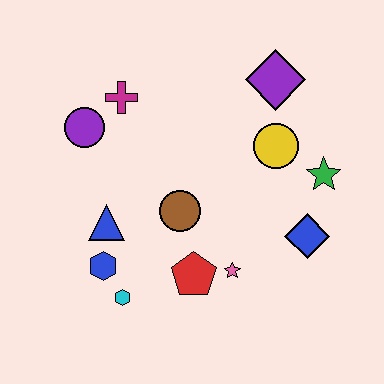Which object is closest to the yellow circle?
The green star is closest to the yellow circle.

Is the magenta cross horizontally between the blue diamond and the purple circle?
Yes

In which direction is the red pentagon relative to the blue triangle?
The red pentagon is to the right of the blue triangle.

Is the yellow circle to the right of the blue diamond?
No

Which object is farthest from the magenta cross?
The blue diamond is farthest from the magenta cross.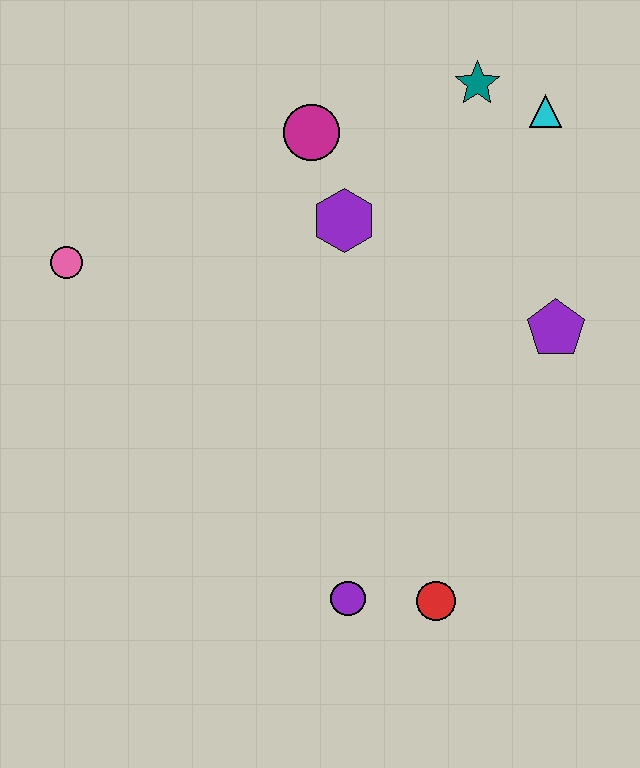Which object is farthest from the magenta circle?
The red circle is farthest from the magenta circle.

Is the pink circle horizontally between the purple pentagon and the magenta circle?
No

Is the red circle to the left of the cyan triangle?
Yes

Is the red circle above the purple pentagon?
No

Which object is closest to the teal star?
The cyan triangle is closest to the teal star.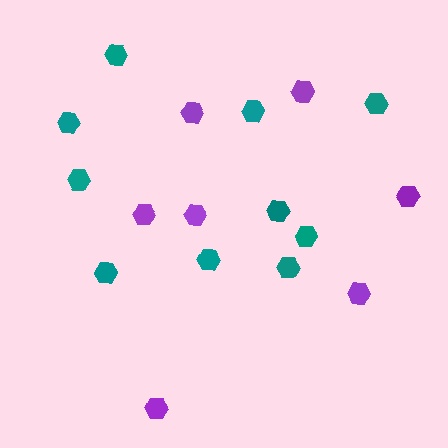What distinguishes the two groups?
There are 2 groups: one group of teal hexagons (10) and one group of purple hexagons (7).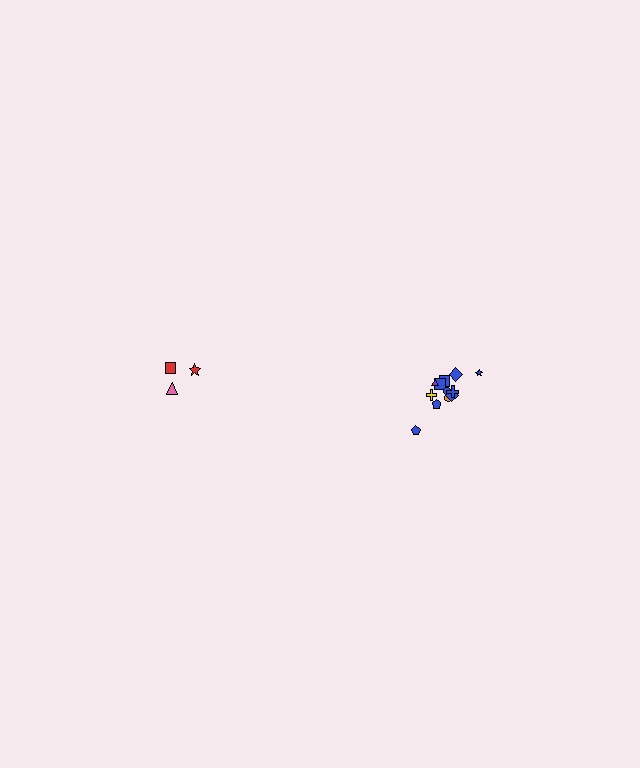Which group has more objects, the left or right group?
The right group.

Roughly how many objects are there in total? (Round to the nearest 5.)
Roughly 15 objects in total.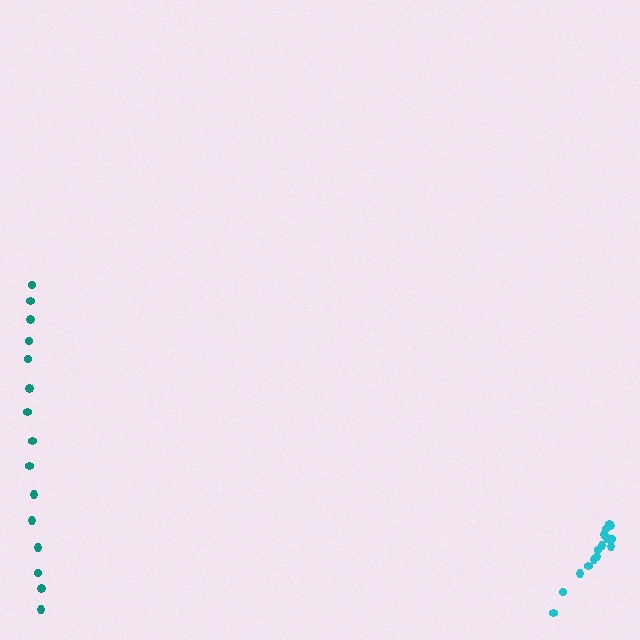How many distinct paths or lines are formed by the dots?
There are 2 distinct paths.